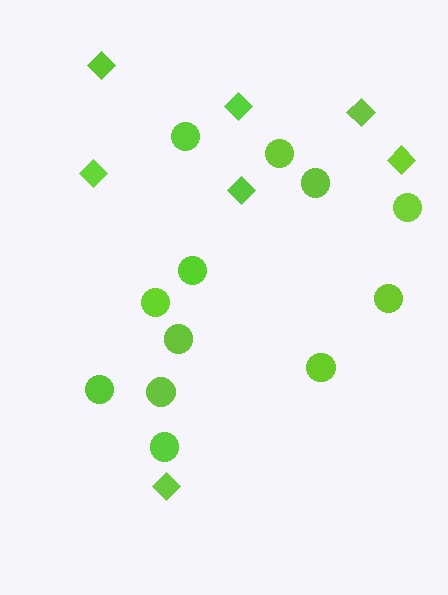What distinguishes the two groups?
There are 2 groups: one group of circles (12) and one group of diamonds (7).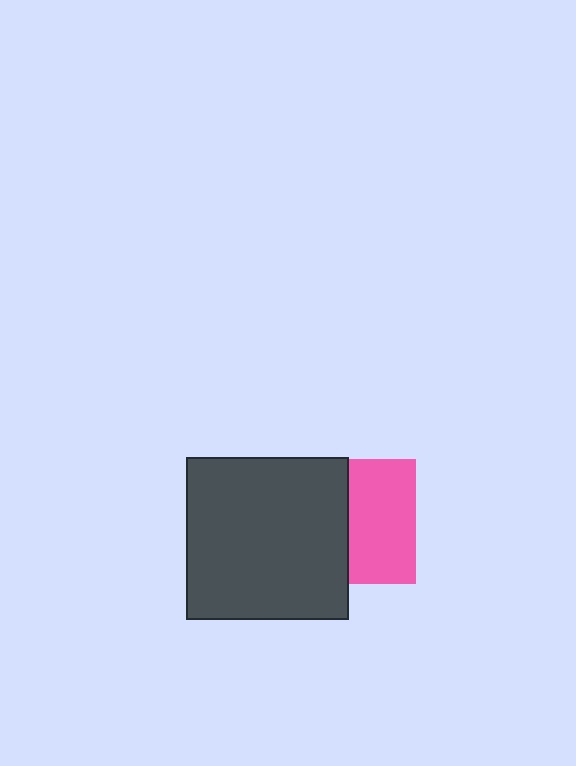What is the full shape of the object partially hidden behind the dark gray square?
The partially hidden object is a pink square.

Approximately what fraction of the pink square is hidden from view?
Roughly 47% of the pink square is hidden behind the dark gray square.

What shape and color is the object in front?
The object in front is a dark gray square.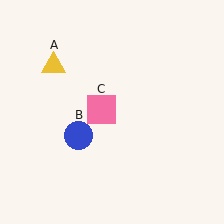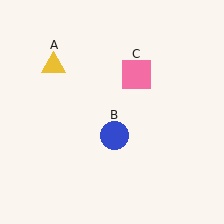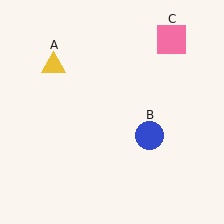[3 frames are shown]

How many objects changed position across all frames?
2 objects changed position: blue circle (object B), pink square (object C).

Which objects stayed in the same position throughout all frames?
Yellow triangle (object A) remained stationary.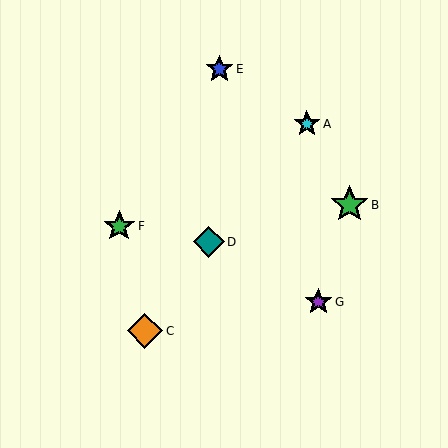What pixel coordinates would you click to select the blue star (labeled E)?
Click at (219, 69) to select the blue star E.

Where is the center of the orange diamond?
The center of the orange diamond is at (145, 331).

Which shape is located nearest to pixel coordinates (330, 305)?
The purple star (labeled G) at (318, 302) is nearest to that location.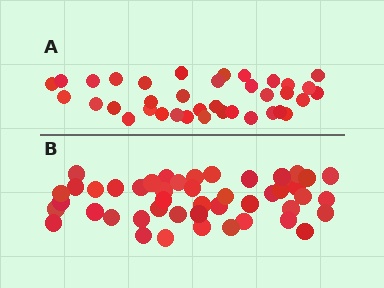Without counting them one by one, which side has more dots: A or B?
Region B (the bottom region) has more dots.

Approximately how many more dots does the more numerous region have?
Region B has roughly 10 or so more dots than region A.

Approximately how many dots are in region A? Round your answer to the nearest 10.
About 40 dots. (The exact count is 37, which rounds to 40.)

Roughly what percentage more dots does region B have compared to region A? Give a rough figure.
About 25% more.